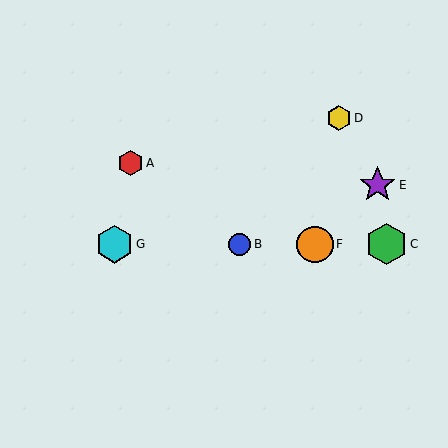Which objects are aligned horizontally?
Objects B, C, F, G are aligned horizontally.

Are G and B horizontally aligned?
Yes, both are at y≈244.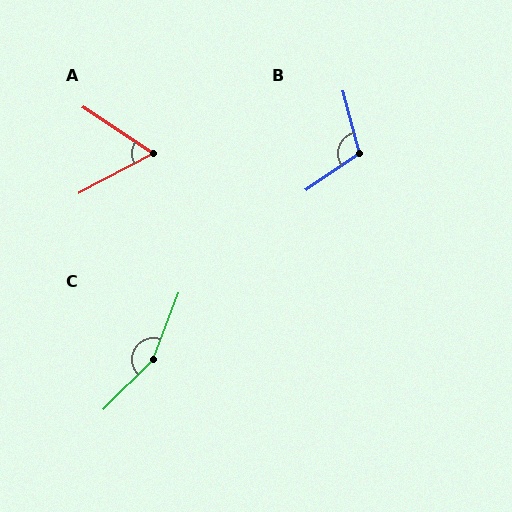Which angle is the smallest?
A, at approximately 61 degrees.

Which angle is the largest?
C, at approximately 155 degrees.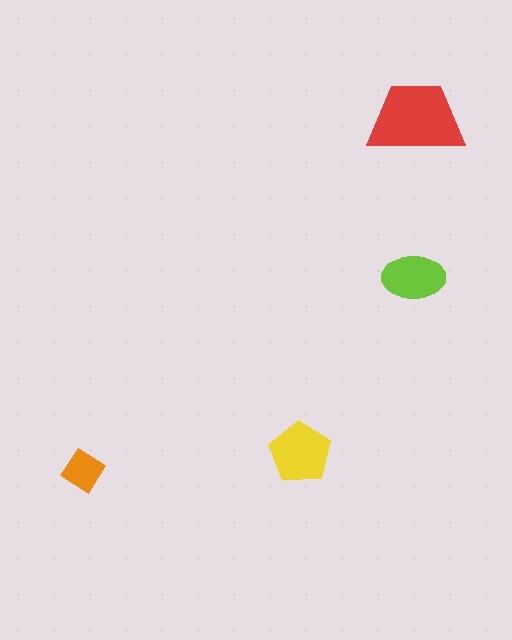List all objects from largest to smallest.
The red trapezoid, the yellow pentagon, the lime ellipse, the orange diamond.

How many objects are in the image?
There are 4 objects in the image.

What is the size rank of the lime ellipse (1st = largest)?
3rd.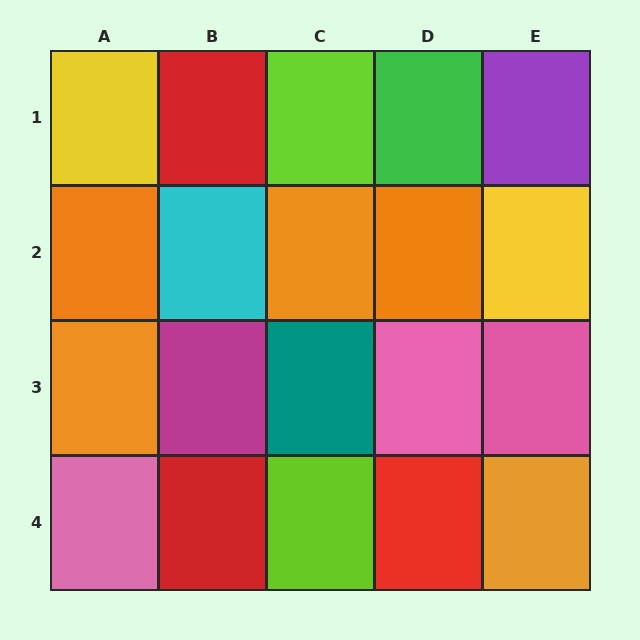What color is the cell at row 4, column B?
Red.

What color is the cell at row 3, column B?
Magenta.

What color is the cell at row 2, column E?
Yellow.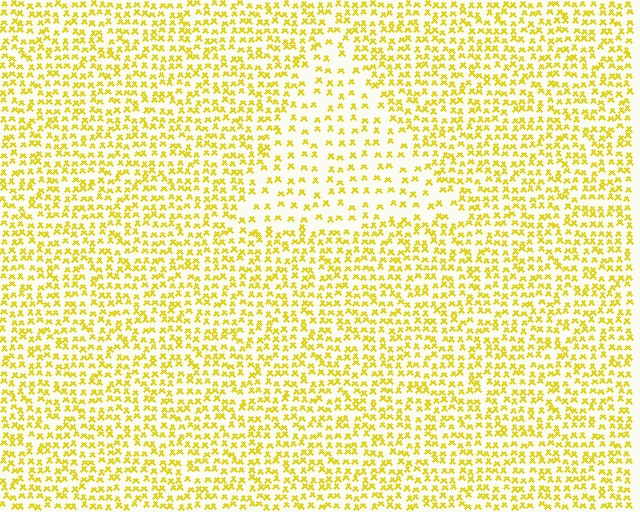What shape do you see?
I see a triangle.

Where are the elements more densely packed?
The elements are more densely packed outside the triangle boundary.